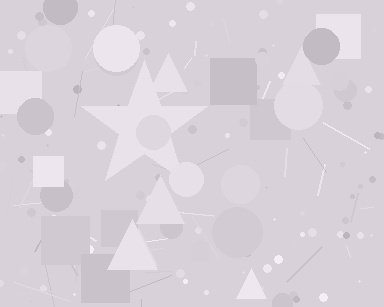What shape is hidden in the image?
A star is hidden in the image.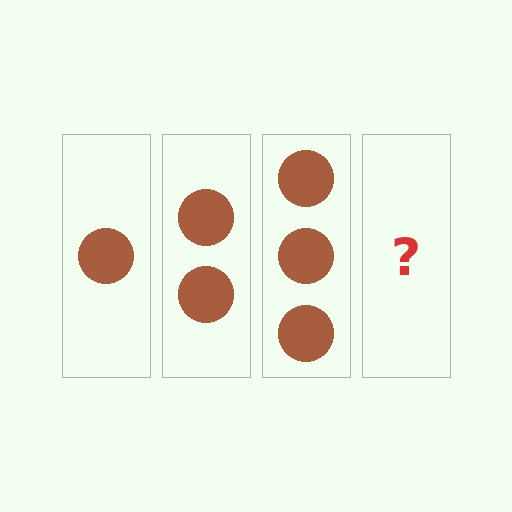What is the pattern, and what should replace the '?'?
The pattern is that each step adds one more circle. The '?' should be 4 circles.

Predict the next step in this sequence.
The next step is 4 circles.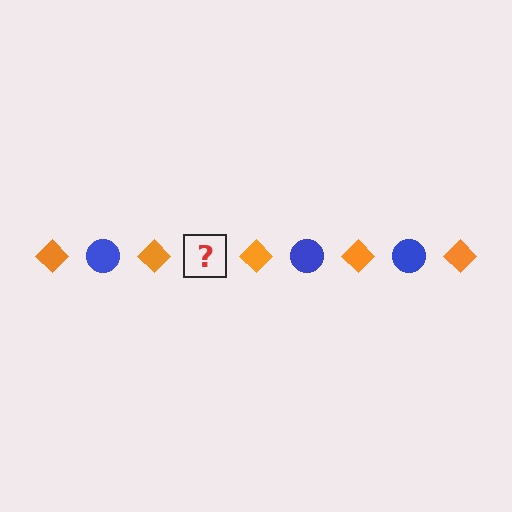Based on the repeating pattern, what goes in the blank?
The blank should be a blue circle.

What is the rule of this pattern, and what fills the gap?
The rule is that the pattern alternates between orange diamond and blue circle. The gap should be filled with a blue circle.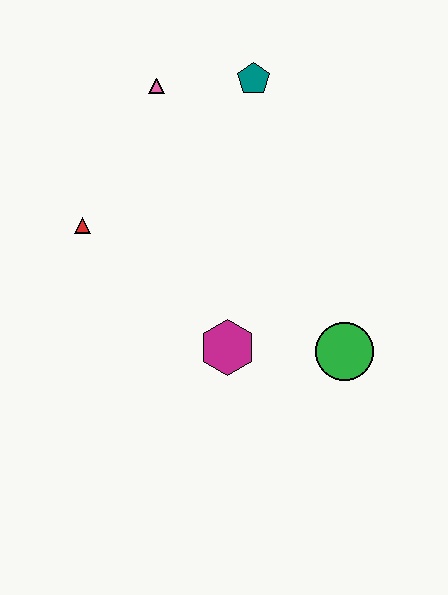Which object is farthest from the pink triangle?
The green circle is farthest from the pink triangle.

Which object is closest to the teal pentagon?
The pink triangle is closest to the teal pentagon.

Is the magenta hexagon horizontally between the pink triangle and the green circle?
Yes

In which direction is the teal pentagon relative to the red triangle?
The teal pentagon is to the right of the red triangle.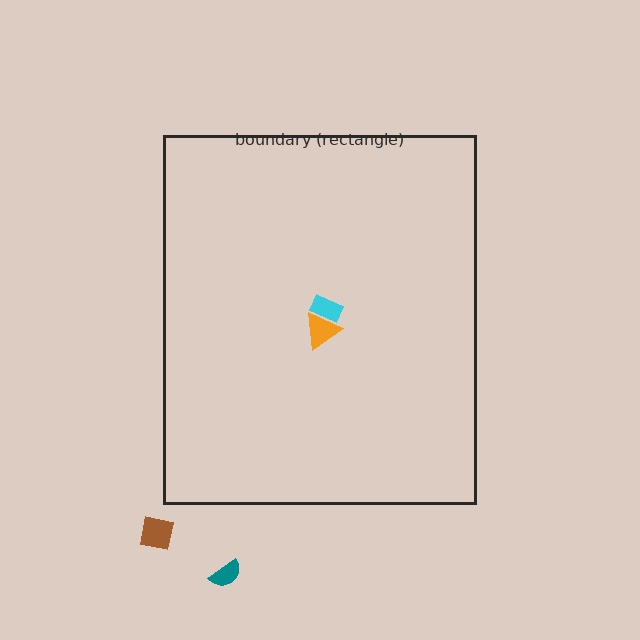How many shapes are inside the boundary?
2 inside, 2 outside.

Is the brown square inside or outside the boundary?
Outside.